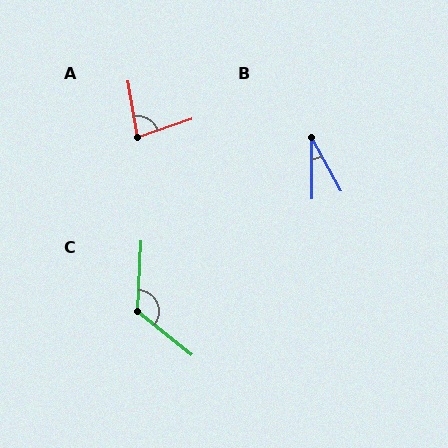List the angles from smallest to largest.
B (28°), A (81°), C (126°).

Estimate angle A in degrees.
Approximately 81 degrees.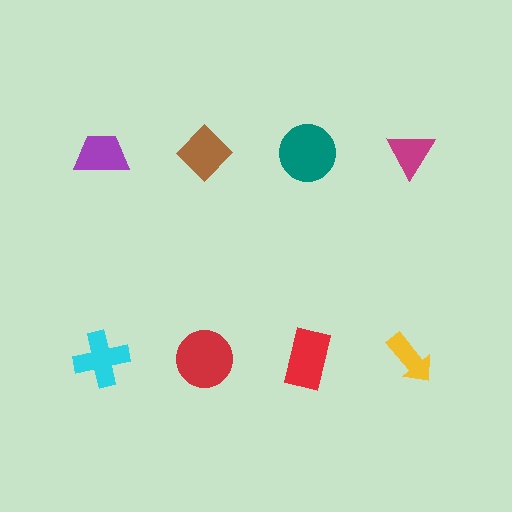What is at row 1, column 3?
A teal circle.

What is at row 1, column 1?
A purple trapezoid.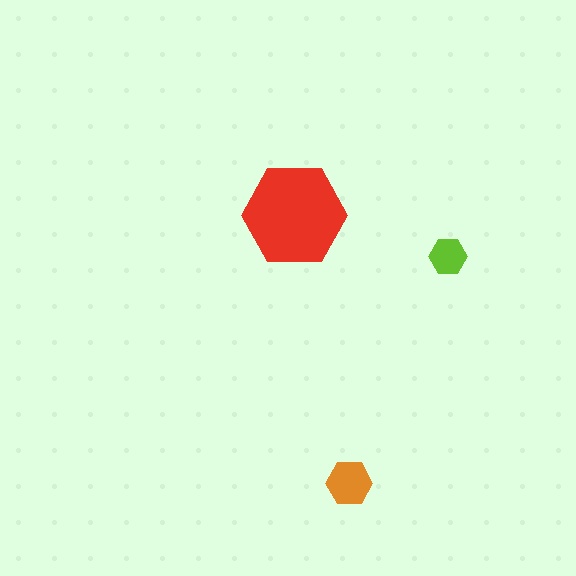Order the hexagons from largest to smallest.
the red one, the orange one, the lime one.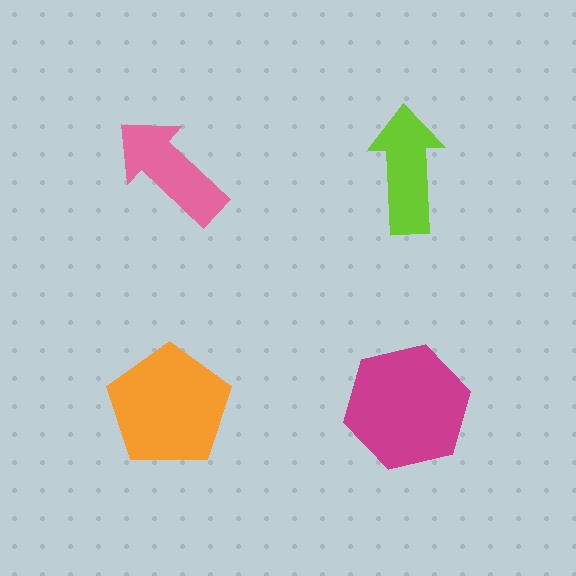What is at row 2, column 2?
A magenta hexagon.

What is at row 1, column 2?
A lime arrow.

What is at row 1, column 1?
A pink arrow.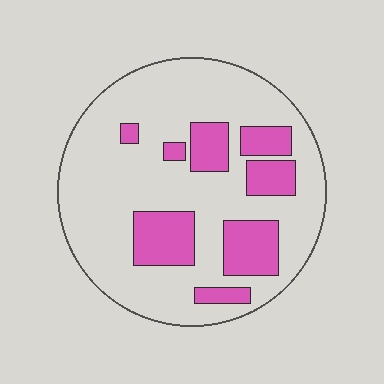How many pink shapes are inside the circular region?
8.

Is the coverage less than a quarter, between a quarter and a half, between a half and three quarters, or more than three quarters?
Less than a quarter.